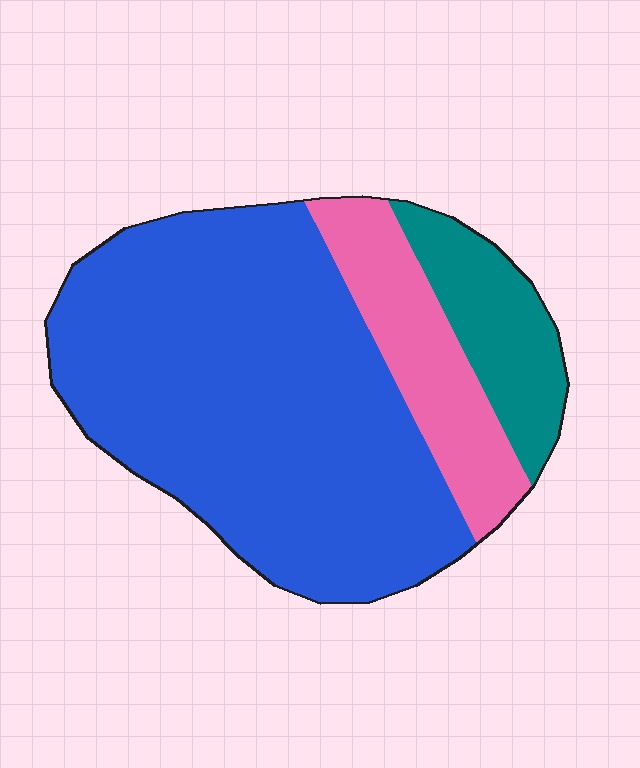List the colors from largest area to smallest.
From largest to smallest: blue, pink, teal.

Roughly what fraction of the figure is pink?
Pink covers about 15% of the figure.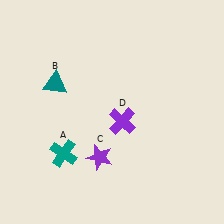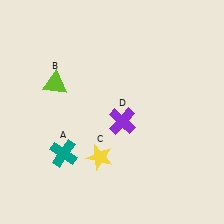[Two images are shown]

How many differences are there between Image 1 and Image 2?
There are 2 differences between the two images.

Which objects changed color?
B changed from teal to lime. C changed from purple to yellow.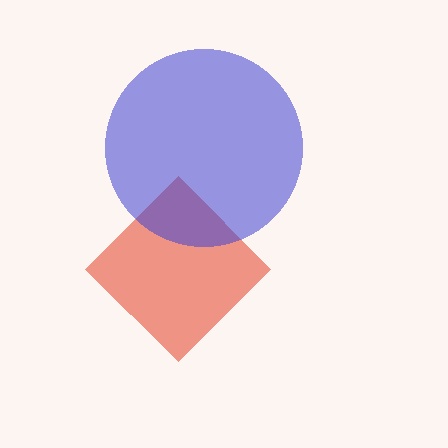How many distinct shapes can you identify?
There are 2 distinct shapes: a red diamond, a blue circle.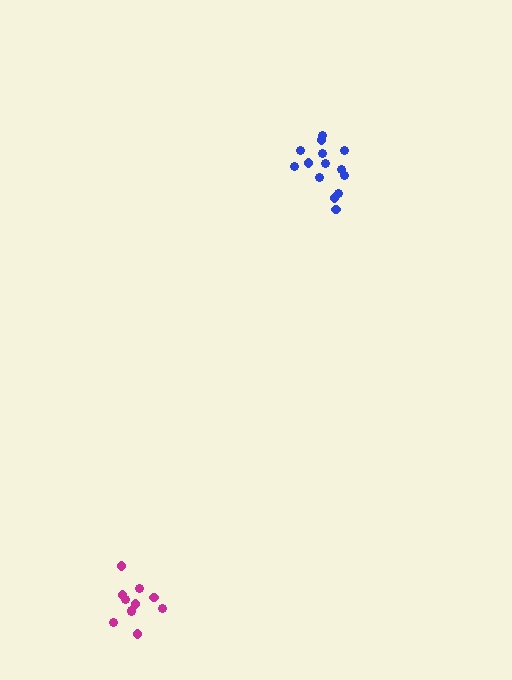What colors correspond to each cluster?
The clusters are colored: magenta, blue.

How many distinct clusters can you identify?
There are 2 distinct clusters.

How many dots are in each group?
Group 1: 11 dots, Group 2: 14 dots (25 total).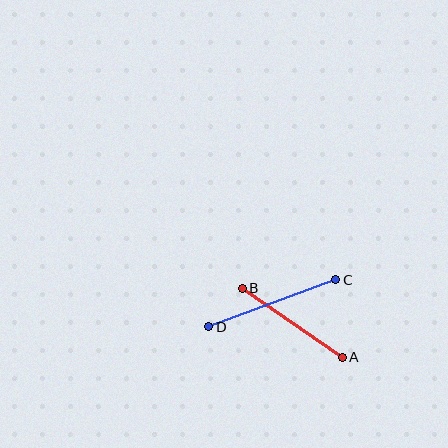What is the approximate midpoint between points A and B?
The midpoint is at approximately (292, 323) pixels.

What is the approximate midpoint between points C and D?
The midpoint is at approximately (272, 303) pixels.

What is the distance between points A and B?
The distance is approximately 121 pixels.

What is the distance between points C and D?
The distance is approximately 135 pixels.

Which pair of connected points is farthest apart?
Points C and D are farthest apart.